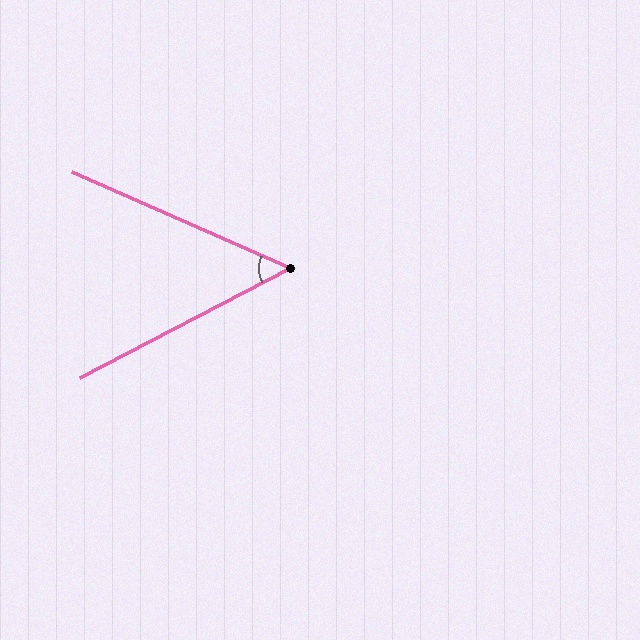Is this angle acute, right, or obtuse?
It is acute.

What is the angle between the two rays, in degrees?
Approximately 51 degrees.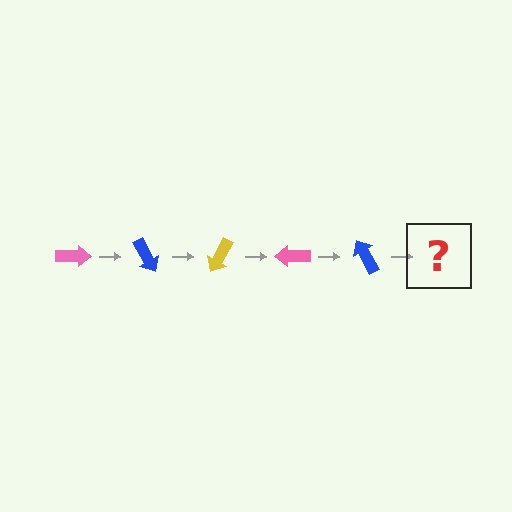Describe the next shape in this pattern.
It should be a yellow arrow, rotated 300 degrees from the start.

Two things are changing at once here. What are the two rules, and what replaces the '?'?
The two rules are that it rotates 60 degrees each step and the color cycles through pink, blue, and yellow. The '?' should be a yellow arrow, rotated 300 degrees from the start.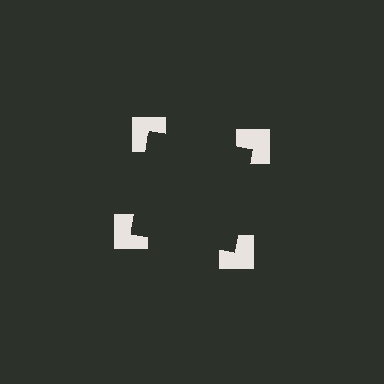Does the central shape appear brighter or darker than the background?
It typically appears slightly darker than the background, even though no actual brightness change is drawn.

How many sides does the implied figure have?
4 sides.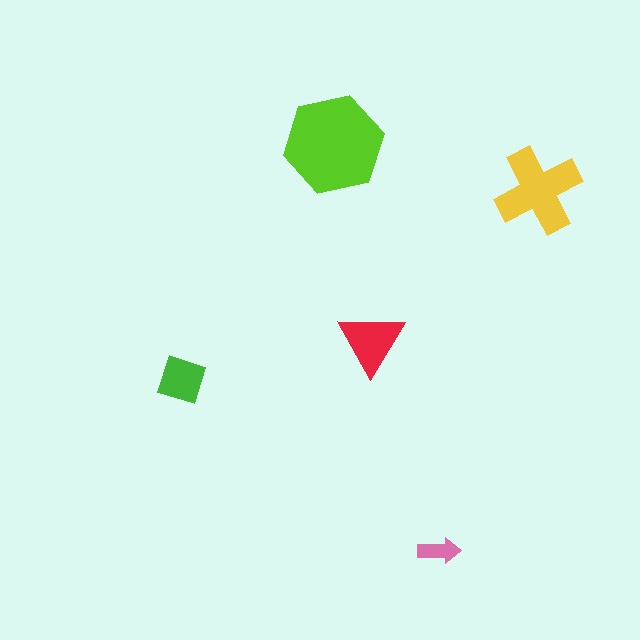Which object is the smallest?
The pink arrow.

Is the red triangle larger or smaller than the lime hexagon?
Smaller.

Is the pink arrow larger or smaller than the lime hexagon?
Smaller.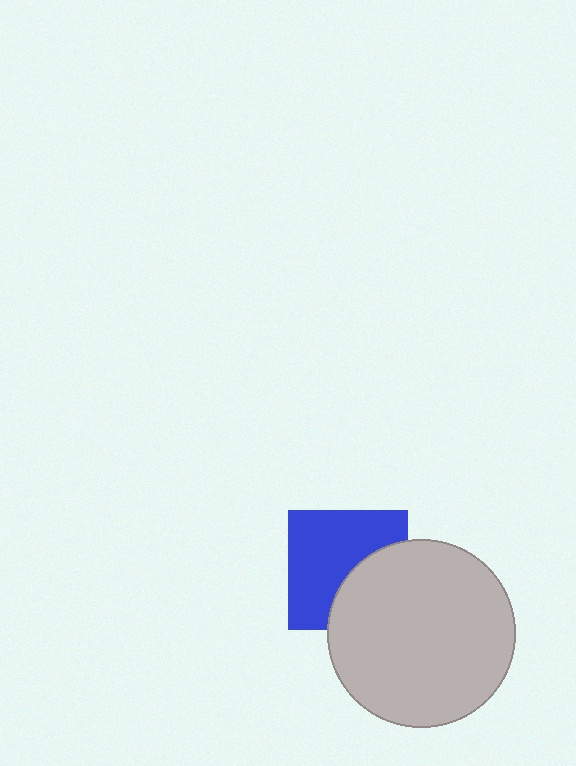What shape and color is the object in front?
The object in front is a light gray circle.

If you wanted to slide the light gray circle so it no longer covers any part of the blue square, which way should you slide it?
Slide it toward the lower-right — that is the most direct way to separate the two shapes.